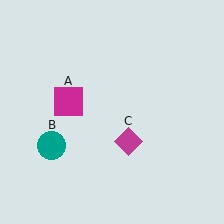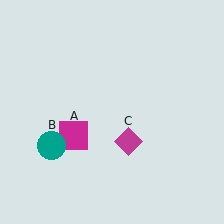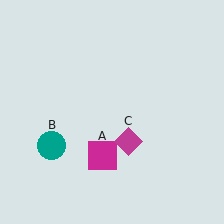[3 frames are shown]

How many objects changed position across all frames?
1 object changed position: magenta square (object A).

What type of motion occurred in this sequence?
The magenta square (object A) rotated counterclockwise around the center of the scene.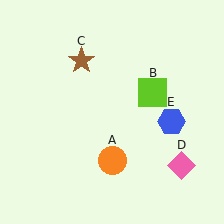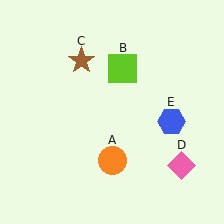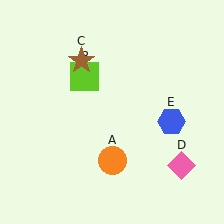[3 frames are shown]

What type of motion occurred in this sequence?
The lime square (object B) rotated counterclockwise around the center of the scene.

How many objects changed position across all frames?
1 object changed position: lime square (object B).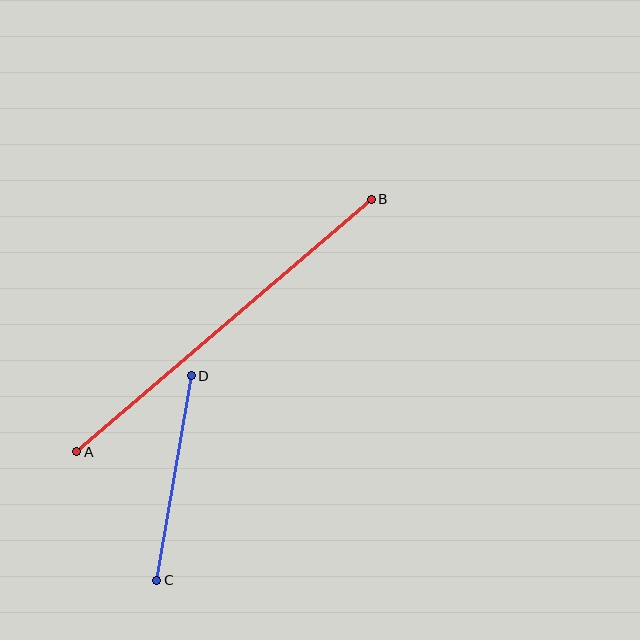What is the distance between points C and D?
The distance is approximately 208 pixels.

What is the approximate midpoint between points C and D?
The midpoint is at approximately (174, 478) pixels.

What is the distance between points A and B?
The distance is approximately 388 pixels.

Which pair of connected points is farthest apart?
Points A and B are farthest apart.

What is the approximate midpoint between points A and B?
The midpoint is at approximately (224, 325) pixels.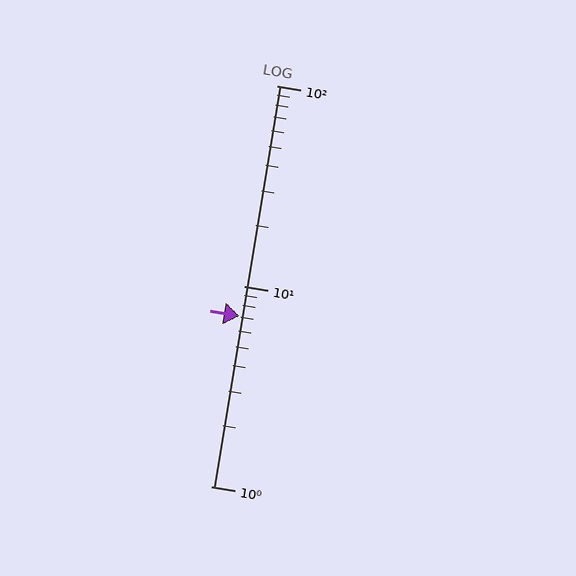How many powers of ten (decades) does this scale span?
The scale spans 2 decades, from 1 to 100.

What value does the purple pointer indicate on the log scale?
The pointer indicates approximately 7.1.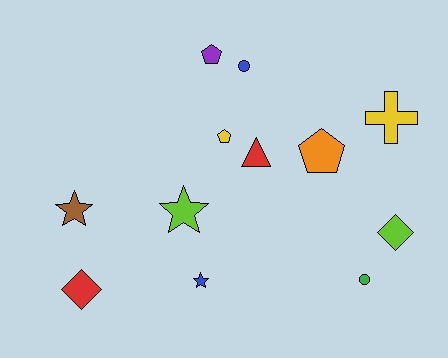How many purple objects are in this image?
There is 1 purple object.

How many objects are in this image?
There are 12 objects.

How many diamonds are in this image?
There are 2 diamonds.